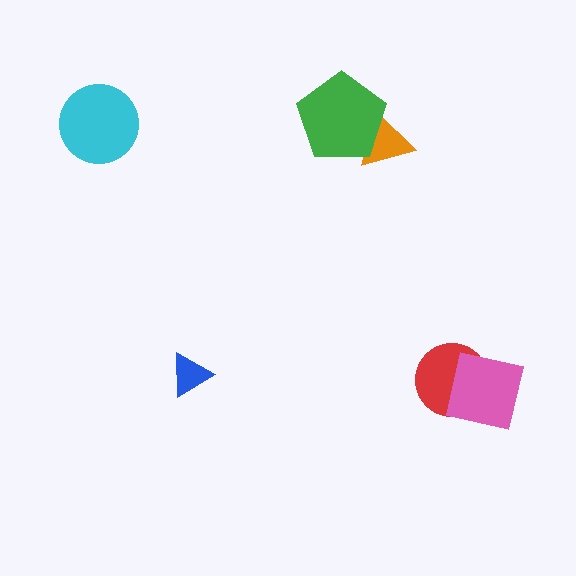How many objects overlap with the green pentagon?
1 object overlaps with the green pentagon.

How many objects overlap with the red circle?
1 object overlaps with the red circle.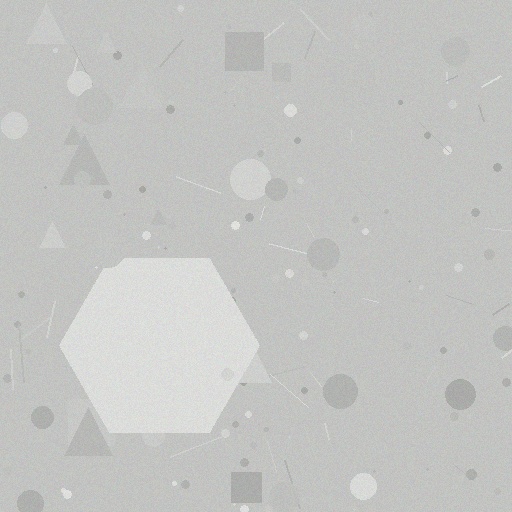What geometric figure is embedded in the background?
A hexagon is embedded in the background.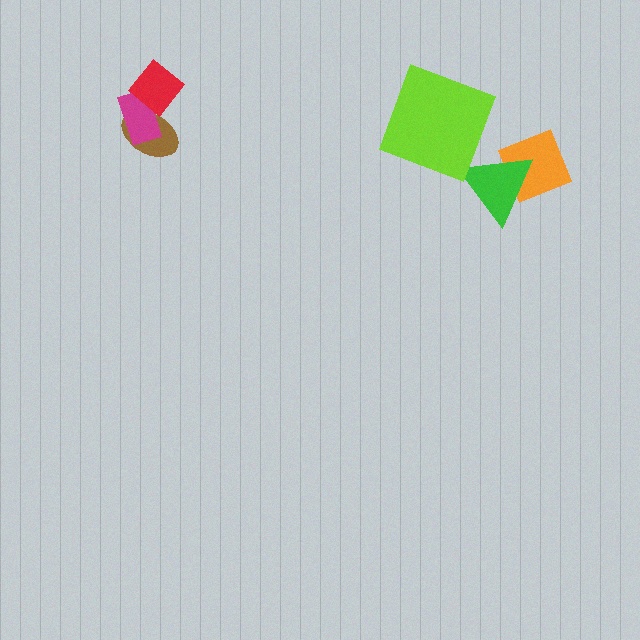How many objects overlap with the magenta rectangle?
2 objects overlap with the magenta rectangle.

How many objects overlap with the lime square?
0 objects overlap with the lime square.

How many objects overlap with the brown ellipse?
2 objects overlap with the brown ellipse.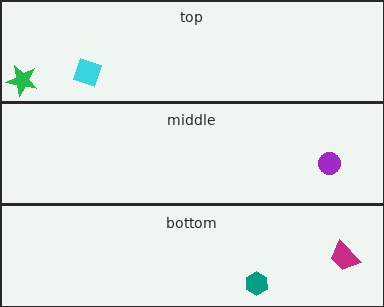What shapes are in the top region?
The green star, the cyan diamond.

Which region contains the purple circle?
The middle region.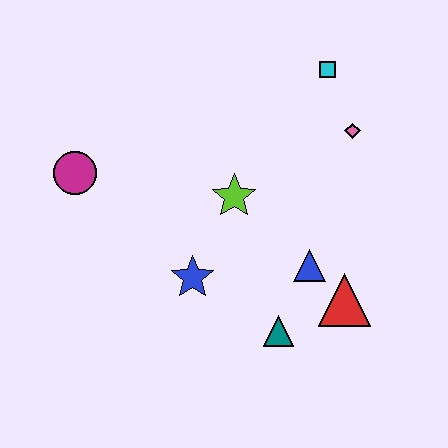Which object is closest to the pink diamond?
The cyan square is closest to the pink diamond.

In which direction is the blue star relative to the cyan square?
The blue star is below the cyan square.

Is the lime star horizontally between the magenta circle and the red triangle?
Yes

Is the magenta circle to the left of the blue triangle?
Yes